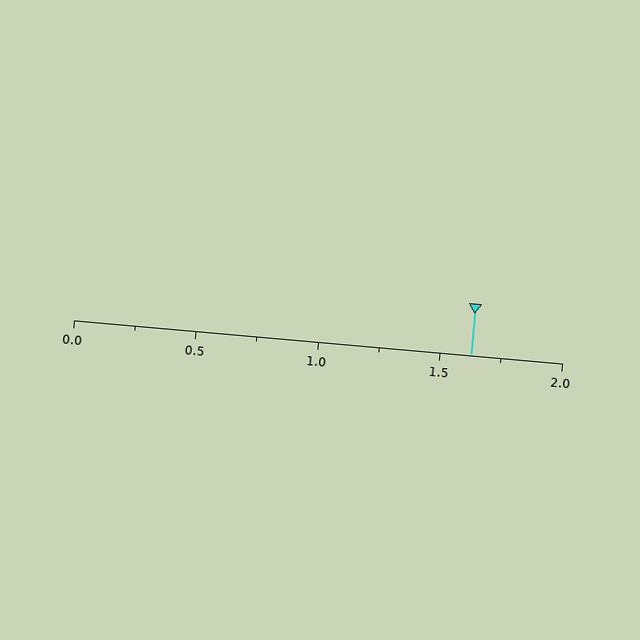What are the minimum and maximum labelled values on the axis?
The axis runs from 0.0 to 2.0.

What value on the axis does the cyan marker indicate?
The marker indicates approximately 1.62.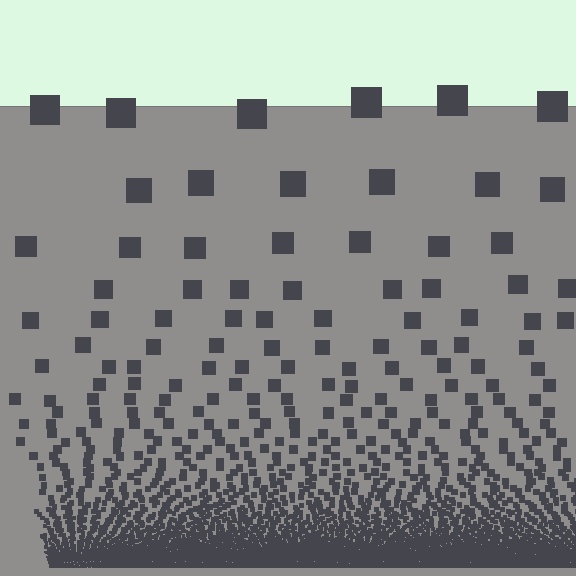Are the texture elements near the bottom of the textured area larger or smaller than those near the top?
Smaller. The gradient is inverted — elements near the bottom are smaller and denser.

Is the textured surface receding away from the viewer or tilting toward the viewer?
The surface appears to tilt toward the viewer. Texture elements get larger and sparser toward the top.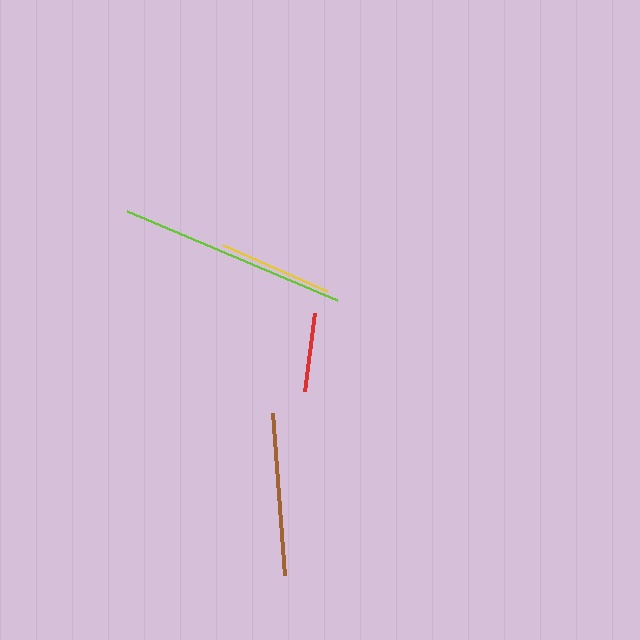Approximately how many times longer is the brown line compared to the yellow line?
The brown line is approximately 1.4 times the length of the yellow line.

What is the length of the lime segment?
The lime segment is approximately 228 pixels long.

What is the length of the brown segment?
The brown segment is approximately 162 pixels long.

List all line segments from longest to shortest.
From longest to shortest: lime, brown, yellow, red.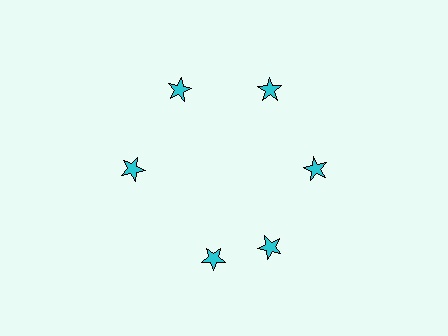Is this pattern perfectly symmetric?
No. The 6 cyan stars are arranged in a ring, but one element near the 7 o'clock position is rotated out of alignment along the ring, breaking the 6-fold rotational symmetry.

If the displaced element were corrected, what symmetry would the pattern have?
It would have 6-fold rotational symmetry — the pattern would map onto itself every 60 degrees.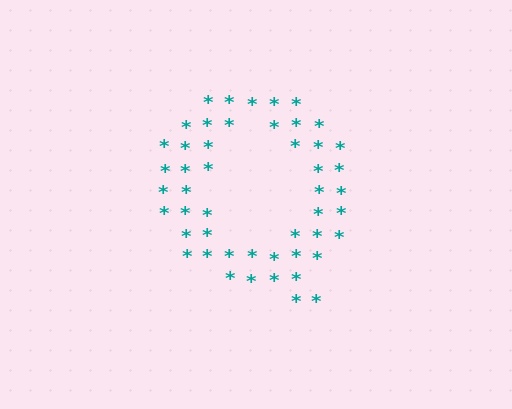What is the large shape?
The large shape is the letter Q.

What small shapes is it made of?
It is made of small asterisks.